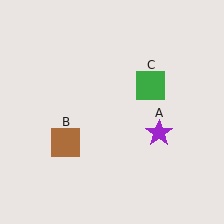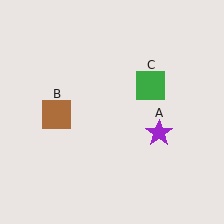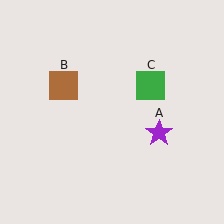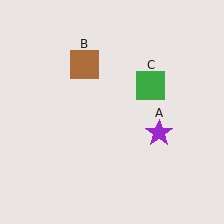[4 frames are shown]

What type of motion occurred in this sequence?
The brown square (object B) rotated clockwise around the center of the scene.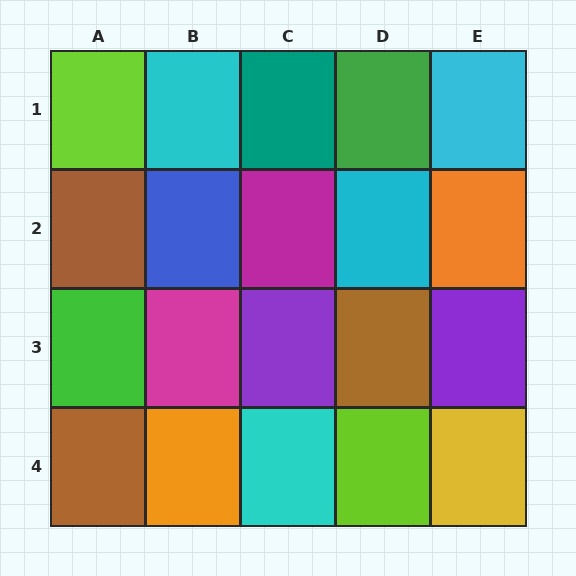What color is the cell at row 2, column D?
Cyan.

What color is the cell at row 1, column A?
Lime.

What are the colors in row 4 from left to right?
Brown, orange, cyan, lime, yellow.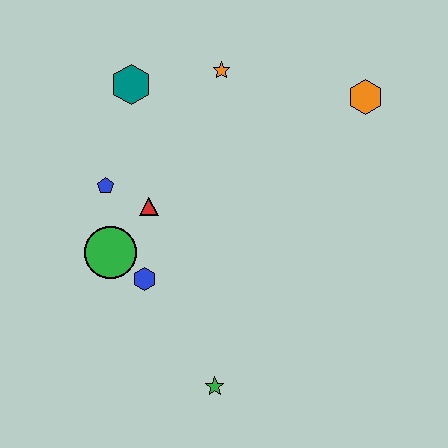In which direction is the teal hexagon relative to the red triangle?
The teal hexagon is above the red triangle.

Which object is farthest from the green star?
The orange hexagon is farthest from the green star.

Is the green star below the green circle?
Yes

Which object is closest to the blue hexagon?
The green circle is closest to the blue hexagon.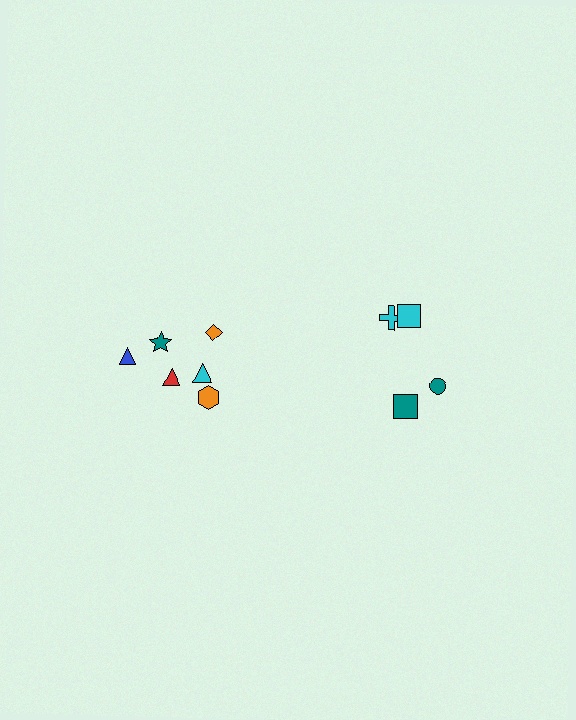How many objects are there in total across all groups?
There are 10 objects.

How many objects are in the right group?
There are 4 objects.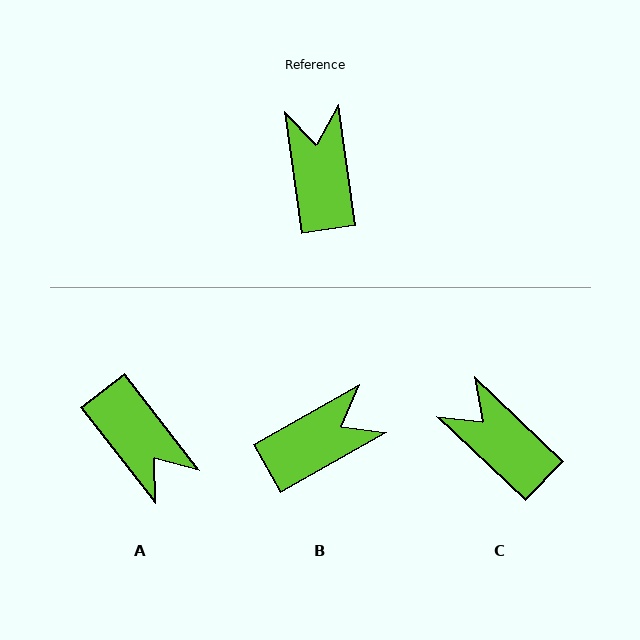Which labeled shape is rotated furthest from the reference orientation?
A, about 150 degrees away.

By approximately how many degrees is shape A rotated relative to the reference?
Approximately 150 degrees clockwise.